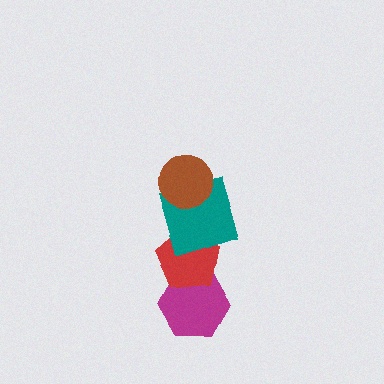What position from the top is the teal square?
The teal square is 2nd from the top.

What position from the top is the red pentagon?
The red pentagon is 3rd from the top.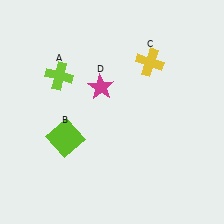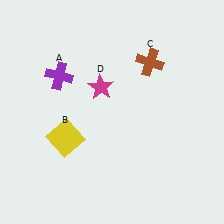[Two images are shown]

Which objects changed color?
A changed from lime to purple. B changed from lime to yellow. C changed from yellow to brown.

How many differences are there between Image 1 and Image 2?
There are 3 differences between the two images.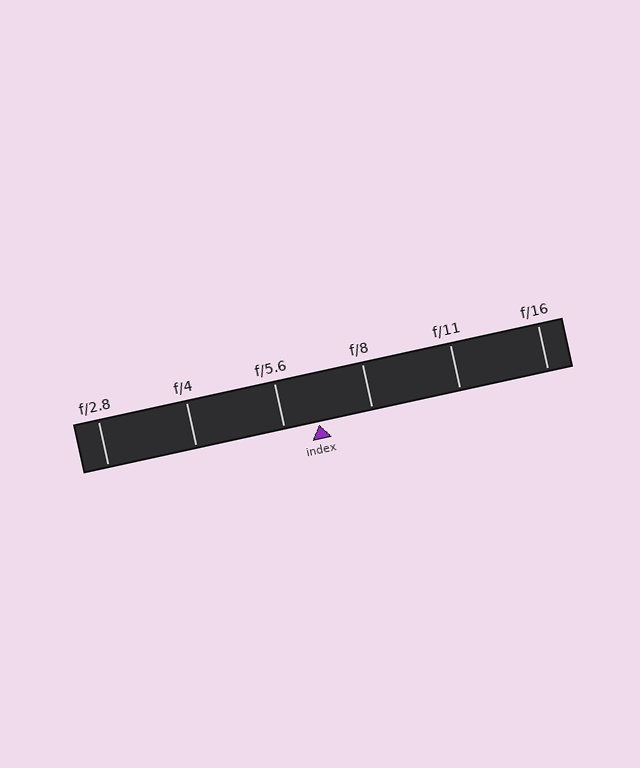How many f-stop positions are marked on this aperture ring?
There are 6 f-stop positions marked.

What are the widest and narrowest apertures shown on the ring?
The widest aperture shown is f/2.8 and the narrowest is f/16.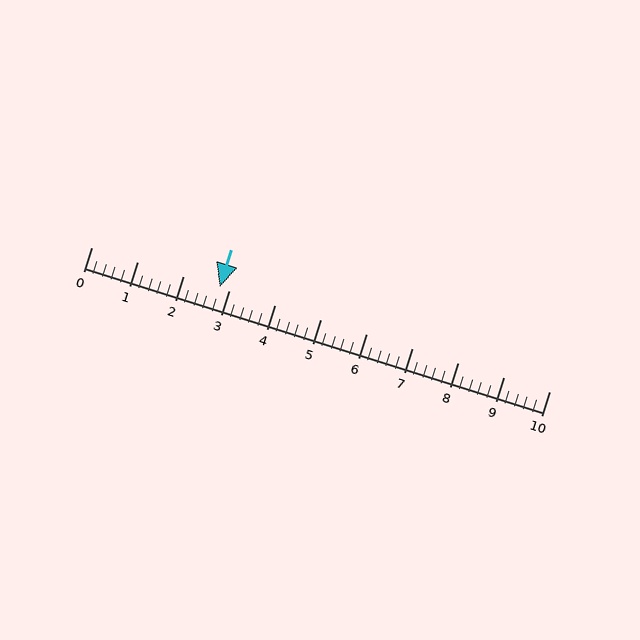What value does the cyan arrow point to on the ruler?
The cyan arrow points to approximately 2.8.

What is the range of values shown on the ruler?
The ruler shows values from 0 to 10.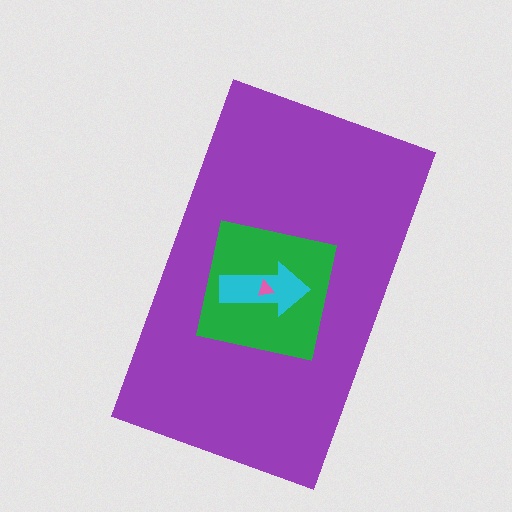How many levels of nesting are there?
4.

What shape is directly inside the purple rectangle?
The green square.